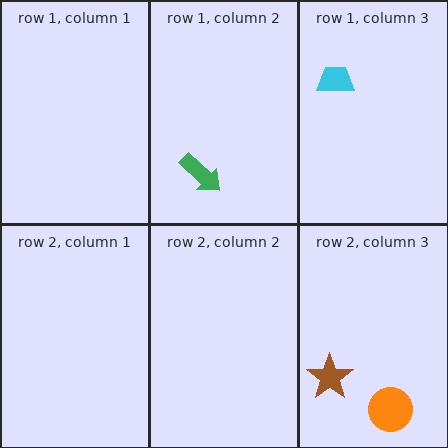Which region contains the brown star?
The row 2, column 3 region.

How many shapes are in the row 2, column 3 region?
2.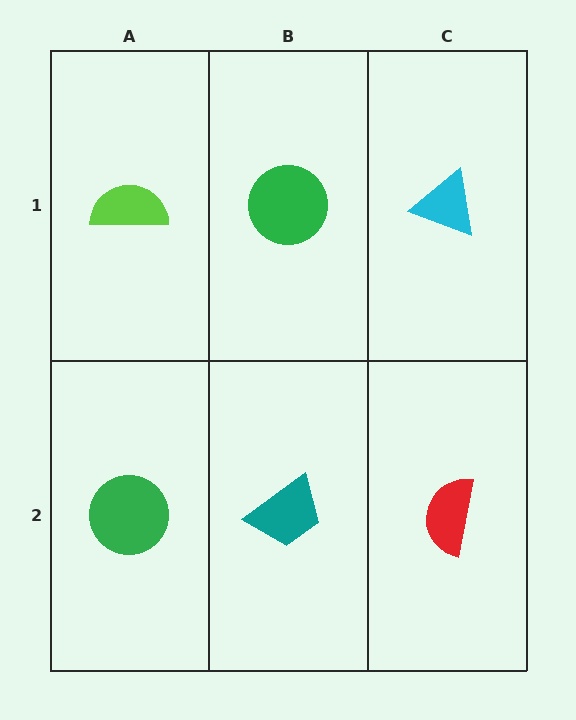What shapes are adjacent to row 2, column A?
A lime semicircle (row 1, column A), a teal trapezoid (row 2, column B).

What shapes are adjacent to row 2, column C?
A cyan triangle (row 1, column C), a teal trapezoid (row 2, column B).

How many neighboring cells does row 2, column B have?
3.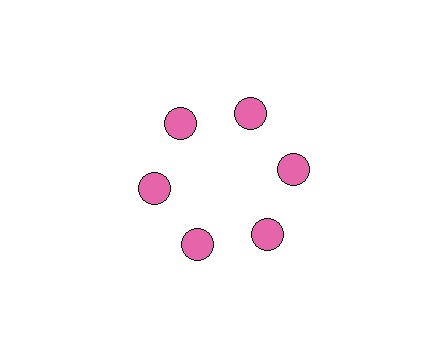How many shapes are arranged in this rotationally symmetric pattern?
There are 6 shapes, arranged in 6 groups of 1.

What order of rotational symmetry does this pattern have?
This pattern has 6-fold rotational symmetry.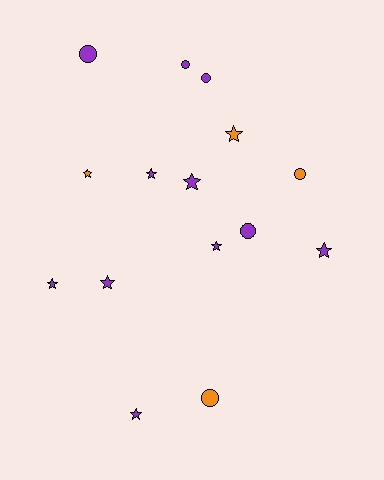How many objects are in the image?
There are 15 objects.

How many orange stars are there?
There are 2 orange stars.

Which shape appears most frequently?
Star, with 9 objects.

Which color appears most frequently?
Purple, with 11 objects.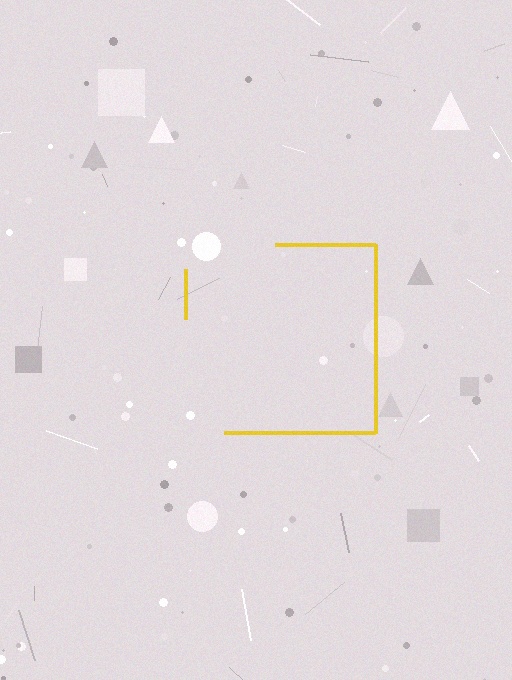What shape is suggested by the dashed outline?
The dashed outline suggests a square.